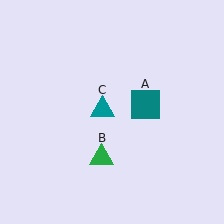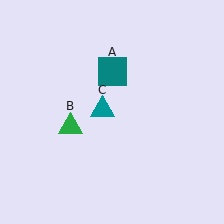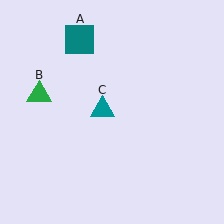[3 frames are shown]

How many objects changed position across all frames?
2 objects changed position: teal square (object A), green triangle (object B).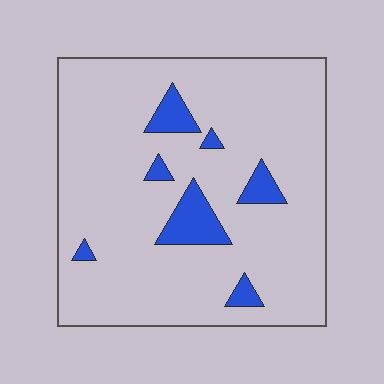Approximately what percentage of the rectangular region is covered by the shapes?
Approximately 10%.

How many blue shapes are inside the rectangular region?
7.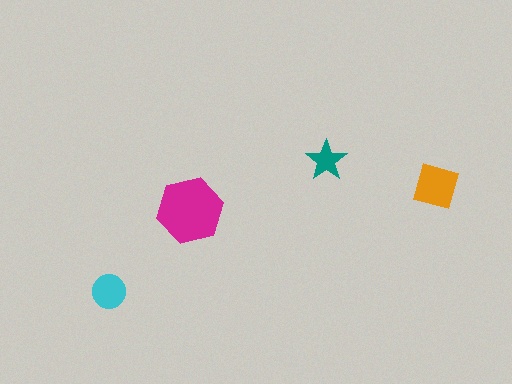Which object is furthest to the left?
The cyan circle is leftmost.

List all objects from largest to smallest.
The magenta hexagon, the orange square, the cyan circle, the teal star.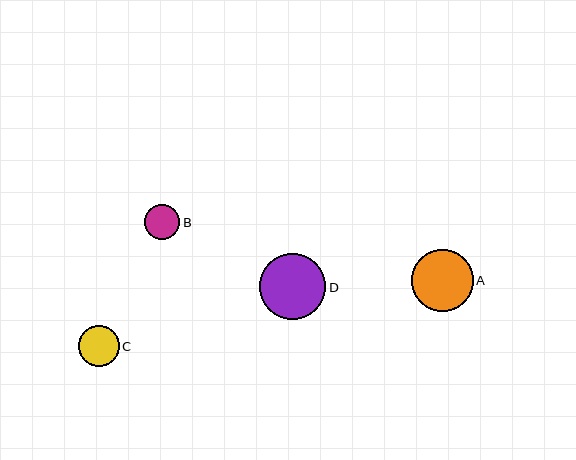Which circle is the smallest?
Circle B is the smallest with a size of approximately 35 pixels.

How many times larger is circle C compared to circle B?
Circle C is approximately 1.2 times the size of circle B.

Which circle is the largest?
Circle D is the largest with a size of approximately 67 pixels.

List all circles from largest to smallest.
From largest to smallest: D, A, C, B.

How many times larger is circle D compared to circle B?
Circle D is approximately 1.9 times the size of circle B.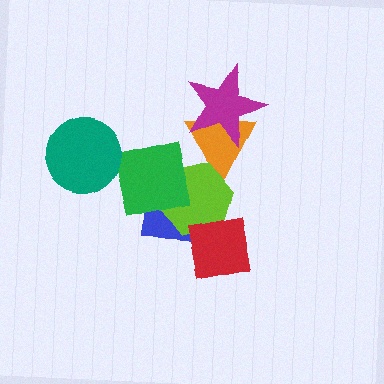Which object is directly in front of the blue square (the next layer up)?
The lime hexagon is directly in front of the blue square.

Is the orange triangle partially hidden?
Yes, it is partially covered by another shape.